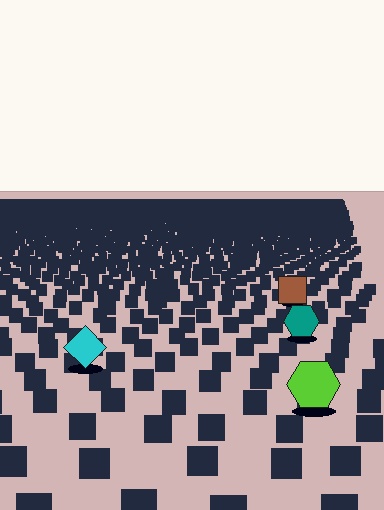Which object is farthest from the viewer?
The brown square is farthest from the viewer. It appears smaller and the ground texture around it is denser.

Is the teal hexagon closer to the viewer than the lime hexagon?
No. The lime hexagon is closer — you can tell from the texture gradient: the ground texture is coarser near it.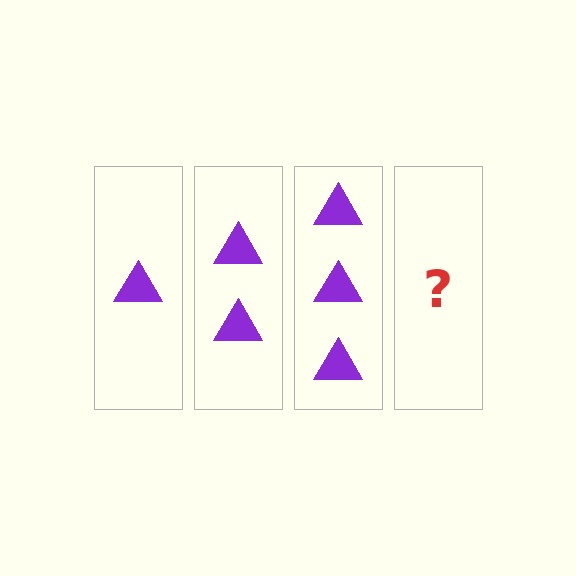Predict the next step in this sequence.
The next step is 4 triangles.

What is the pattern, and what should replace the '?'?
The pattern is that each step adds one more triangle. The '?' should be 4 triangles.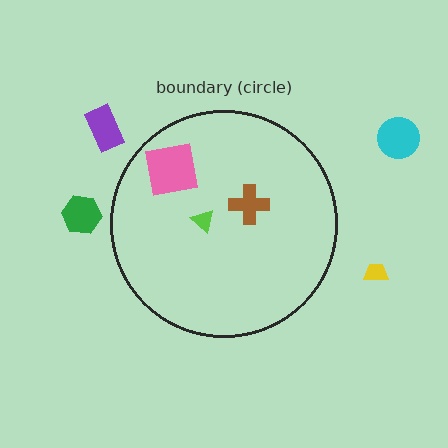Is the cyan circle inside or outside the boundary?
Outside.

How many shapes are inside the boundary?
3 inside, 4 outside.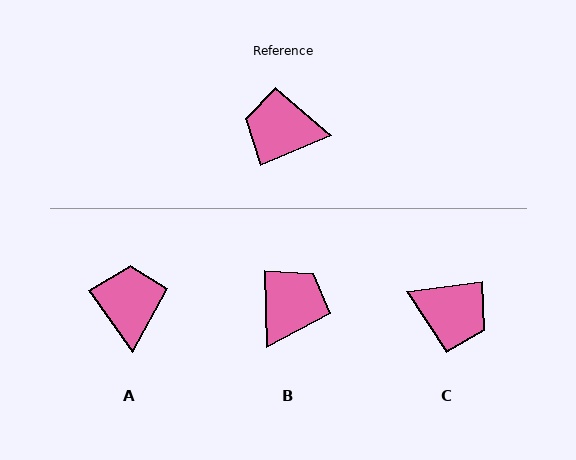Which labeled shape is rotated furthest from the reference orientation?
C, about 164 degrees away.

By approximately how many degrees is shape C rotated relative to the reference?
Approximately 164 degrees counter-clockwise.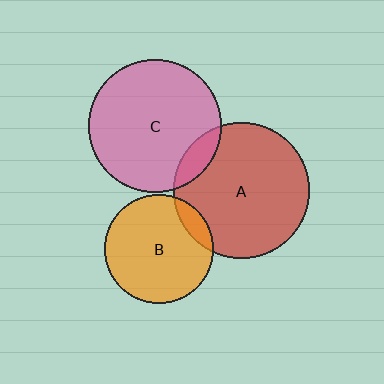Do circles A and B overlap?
Yes.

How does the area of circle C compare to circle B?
Approximately 1.5 times.